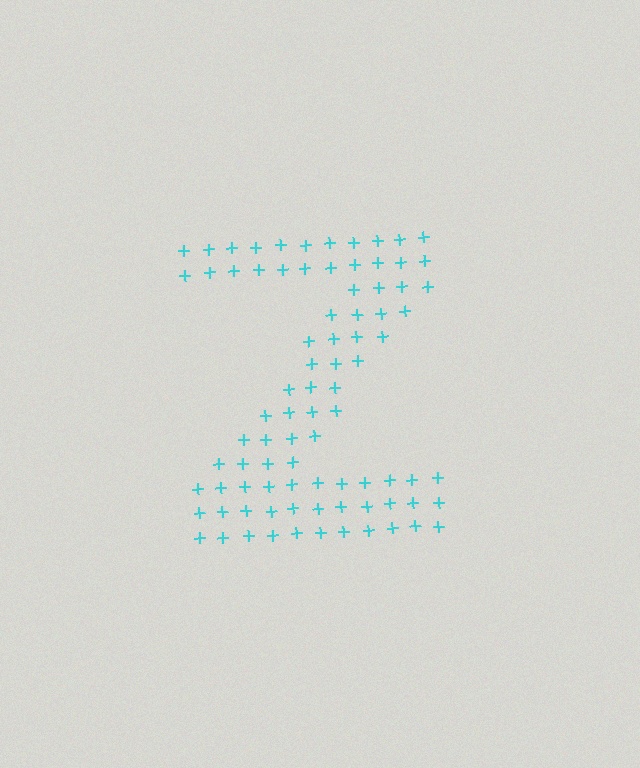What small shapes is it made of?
It is made of small plus signs.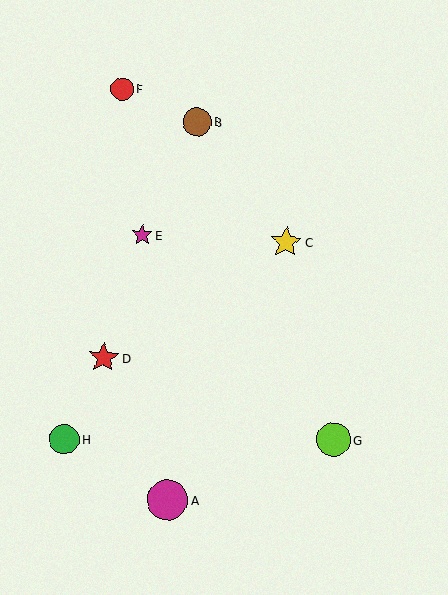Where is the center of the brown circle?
The center of the brown circle is at (197, 122).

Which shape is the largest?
The magenta circle (labeled A) is the largest.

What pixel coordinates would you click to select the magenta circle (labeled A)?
Click at (168, 500) to select the magenta circle A.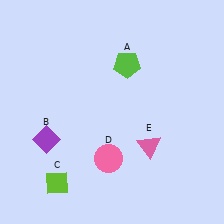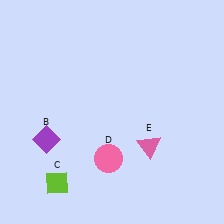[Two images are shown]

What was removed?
The lime pentagon (A) was removed in Image 2.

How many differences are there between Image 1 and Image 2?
There is 1 difference between the two images.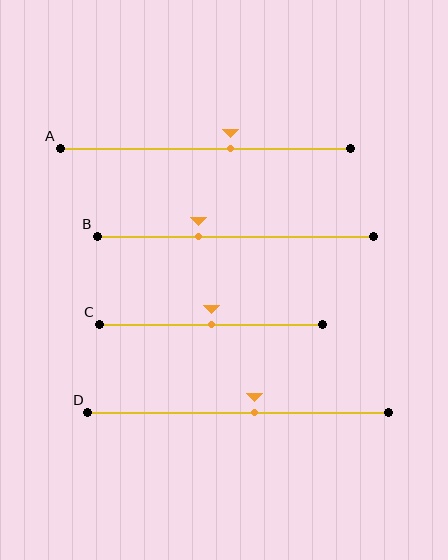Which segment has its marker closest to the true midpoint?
Segment C has its marker closest to the true midpoint.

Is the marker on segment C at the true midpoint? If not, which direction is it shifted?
Yes, the marker on segment C is at the true midpoint.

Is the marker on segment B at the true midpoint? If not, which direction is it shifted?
No, the marker on segment B is shifted to the left by about 13% of the segment length.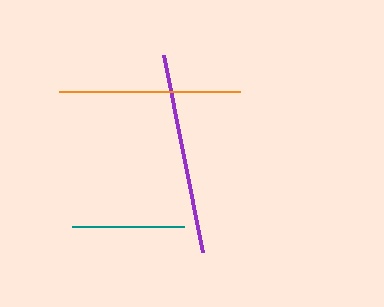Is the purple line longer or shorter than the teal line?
The purple line is longer than the teal line.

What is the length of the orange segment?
The orange segment is approximately 181 pixels long.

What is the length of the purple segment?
The purple segment is approximately 201 pixels long.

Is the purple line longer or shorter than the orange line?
The purple line is longer than the orange line.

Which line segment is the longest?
The purple line is the longest at approximately 201 pixels.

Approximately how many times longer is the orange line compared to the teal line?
The orange line is approximately 1.6 times the length of the teal line.